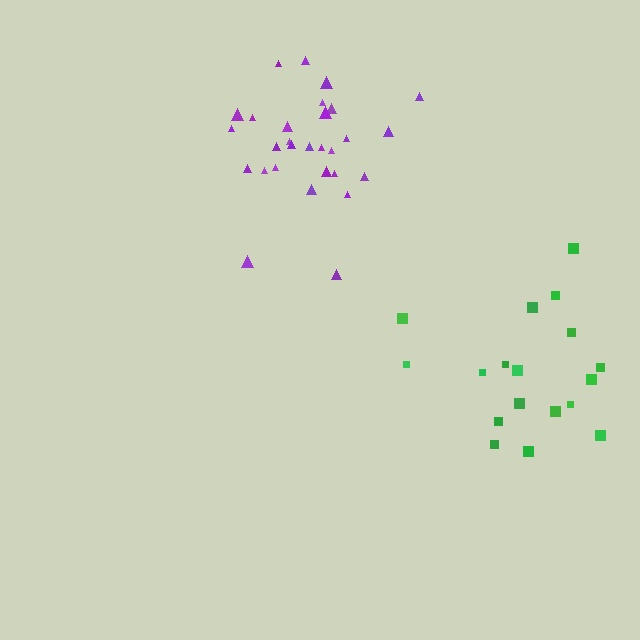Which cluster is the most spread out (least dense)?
Green.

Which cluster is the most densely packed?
Purple.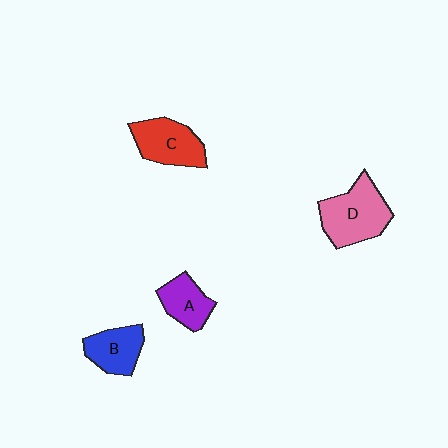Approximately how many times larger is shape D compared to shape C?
Approximately 1.2 times.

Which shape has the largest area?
Shape D (pink).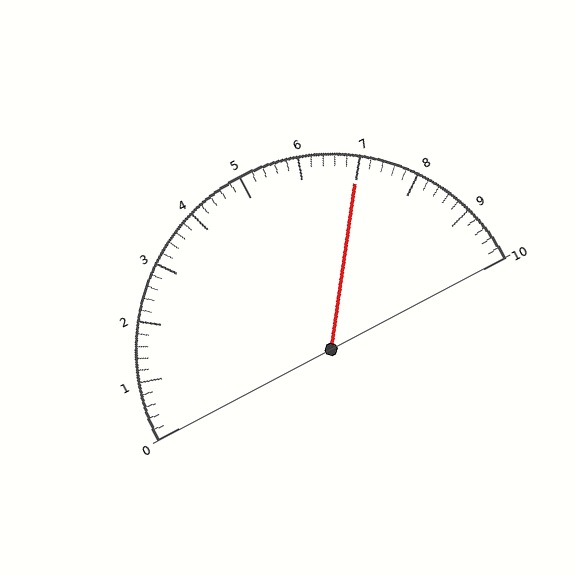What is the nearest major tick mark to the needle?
The nearest major tick mark is 7.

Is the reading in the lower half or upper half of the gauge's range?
The reading is in the upper half of the range (0 to 10).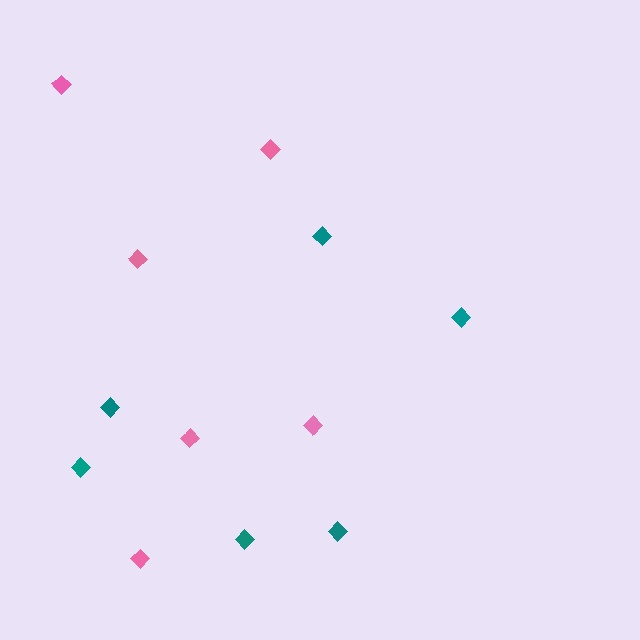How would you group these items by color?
There are 2 groups: one group of teal diamonds (6) and one group of pink diamonds (6).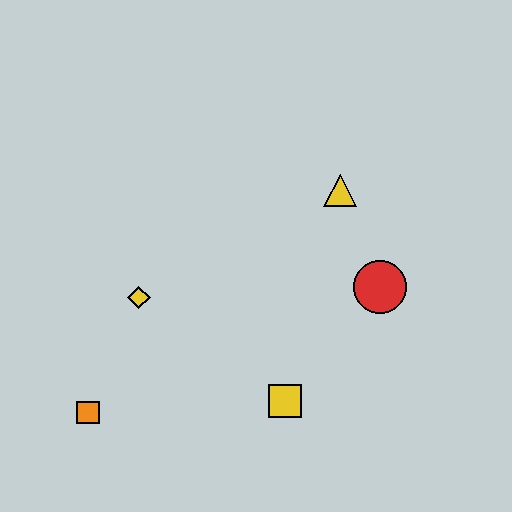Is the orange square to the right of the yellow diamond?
No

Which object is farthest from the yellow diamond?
The red circle is farthest from the yellow diamond.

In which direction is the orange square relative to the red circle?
The orange square is to the left of the red circle.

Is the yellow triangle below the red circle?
No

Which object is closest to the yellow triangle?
The red circle is closest to the yellow triangle.